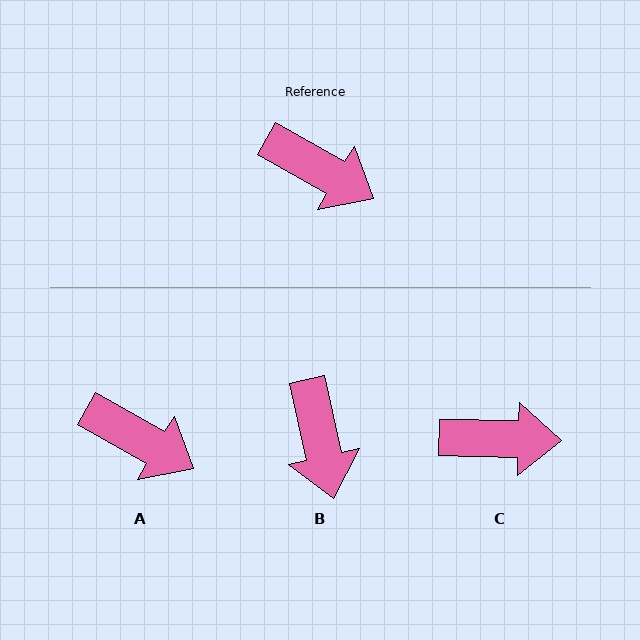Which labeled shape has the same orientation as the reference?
A.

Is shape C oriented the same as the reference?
No, it is off by about 28 degrees.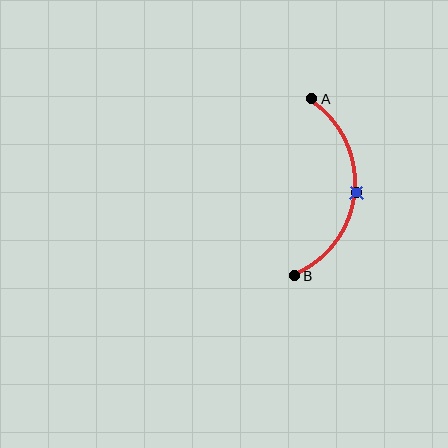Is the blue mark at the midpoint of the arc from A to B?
Yes. The blue mark lies on the arc at equal arc-length from both A and B — it is the arc midpoint.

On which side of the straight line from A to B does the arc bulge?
The arc bulges to the right of the straight line connecting A and B.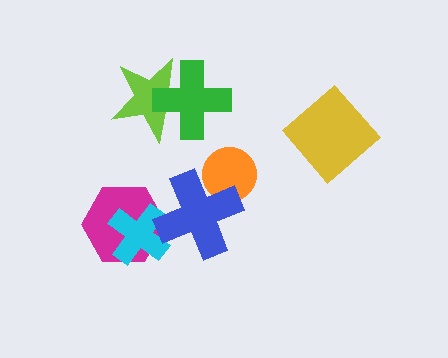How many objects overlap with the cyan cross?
2 objects overlap with the cyan cross.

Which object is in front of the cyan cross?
The blue cross is in front of the cyan cross.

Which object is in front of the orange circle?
The blue cross is in front of the orange circle.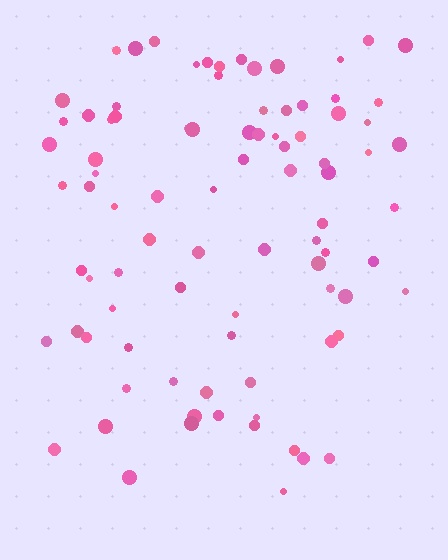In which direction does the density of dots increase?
From bottom to top, with the top side densest.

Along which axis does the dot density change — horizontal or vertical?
Vertical.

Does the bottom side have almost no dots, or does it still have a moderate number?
Still a moderate number, just noticeably fewer than the top.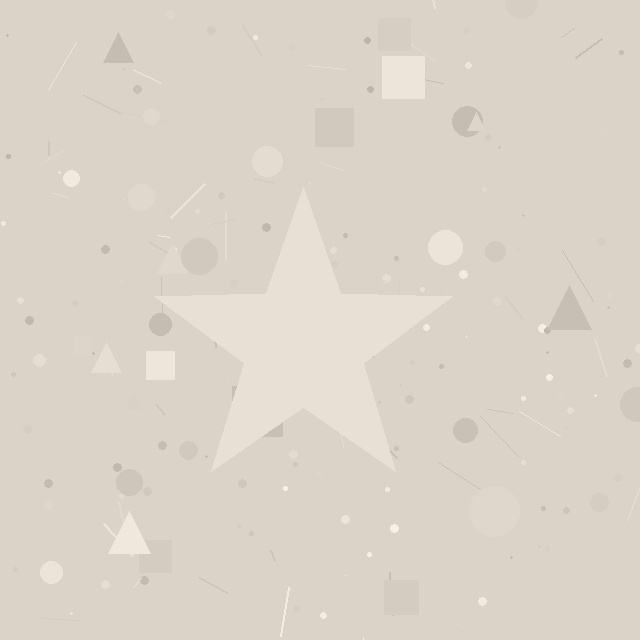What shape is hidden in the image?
A star is hidden in the image.